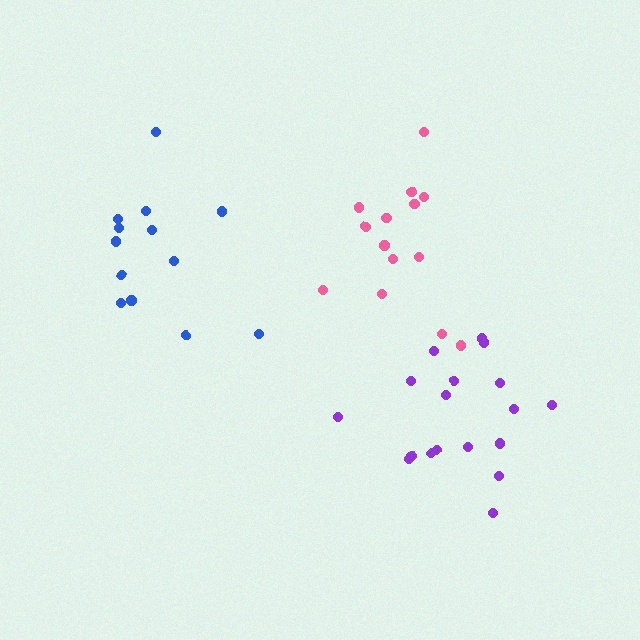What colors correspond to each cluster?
The clusters are colored: blue, pink, purple.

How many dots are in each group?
Group 1: 13 dots, Group 2: 14 dots, Group 3: 18 dots (45 total).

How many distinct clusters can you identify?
There are 3 distinct clusters.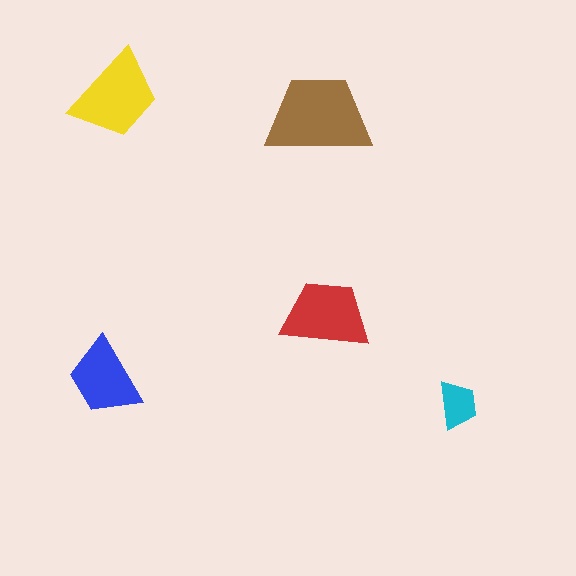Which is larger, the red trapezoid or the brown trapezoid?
The brown one.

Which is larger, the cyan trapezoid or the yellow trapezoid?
The yellow one.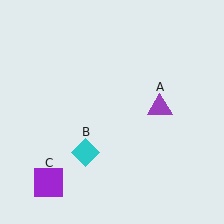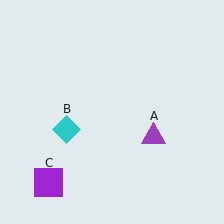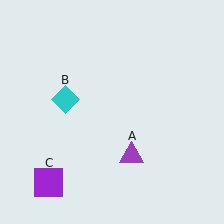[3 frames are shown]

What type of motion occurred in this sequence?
The purple triangle (object A), cyan diamond (object B) rotated clockwise around the center of the scene.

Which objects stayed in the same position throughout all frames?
Purple square (object C) remained stationary.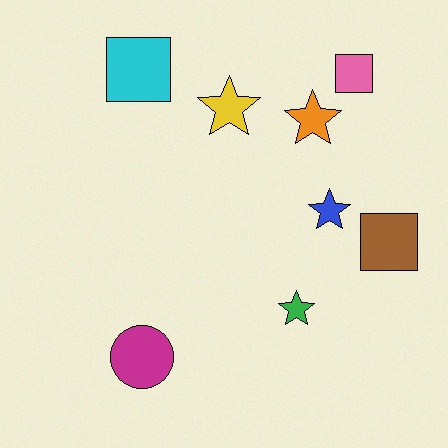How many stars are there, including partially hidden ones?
There are 4 stars.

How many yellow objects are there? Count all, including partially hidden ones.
There is 1 yellow object.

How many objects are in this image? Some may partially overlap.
There are 8 objects.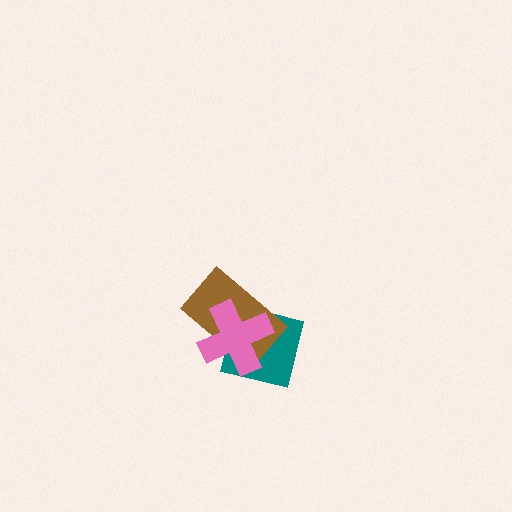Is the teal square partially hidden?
Yes, it is partially covered by another shape.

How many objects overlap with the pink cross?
2 objects overlap with the pink cross.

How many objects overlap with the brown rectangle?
2 objects overlap with the brown rectangle.